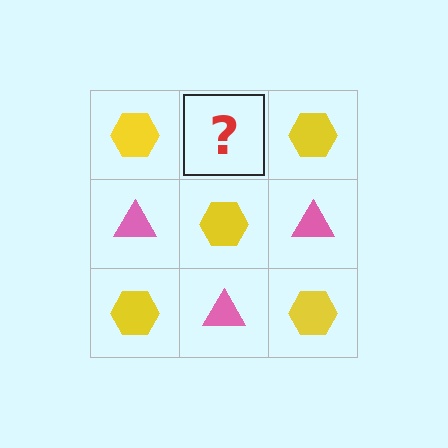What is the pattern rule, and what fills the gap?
The rule is that it alternates yellow hexagon and pink triangle in a checkerboard pattern. The gap should be filled with a pink triangle.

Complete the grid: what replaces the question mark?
The question mark should be replaced with a pink triangle.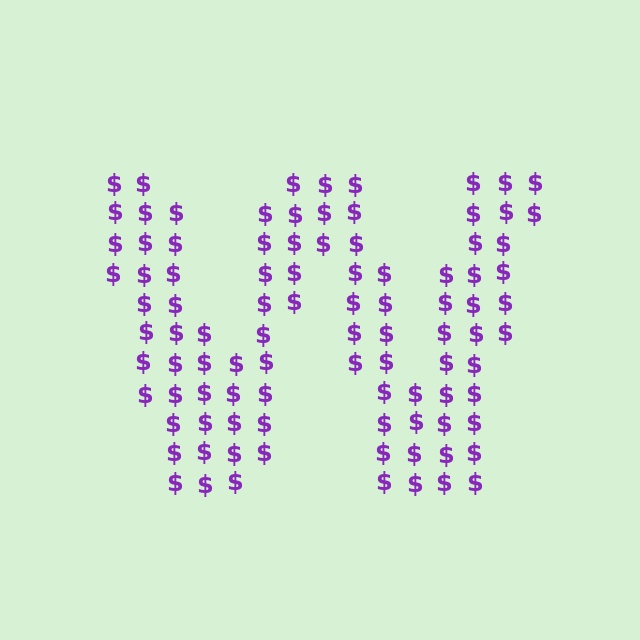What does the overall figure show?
The overall figure shows the letter W.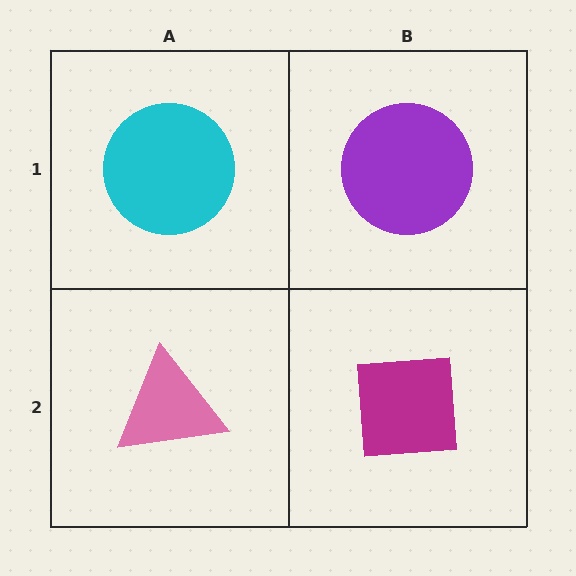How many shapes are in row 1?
2 shapes.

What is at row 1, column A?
A cyan circle.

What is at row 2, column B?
A magenta square.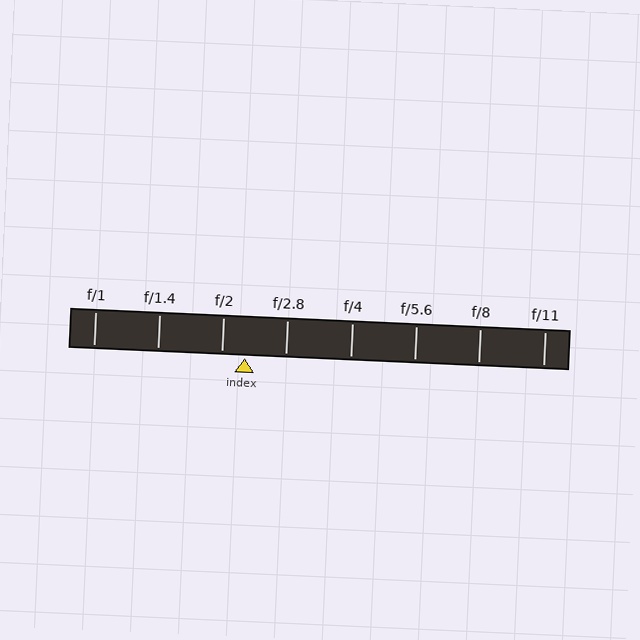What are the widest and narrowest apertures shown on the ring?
The widest aperture shown is f/1 and the narrowest is f/11.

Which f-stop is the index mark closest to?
The index mark is closest to f/2.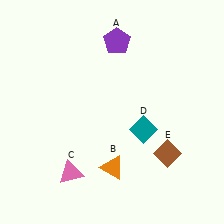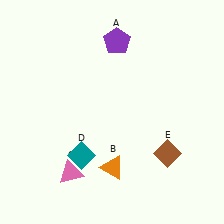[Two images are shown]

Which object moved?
The teal diamond (D) moved left.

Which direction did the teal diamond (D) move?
The teal diamond (D) moved left.